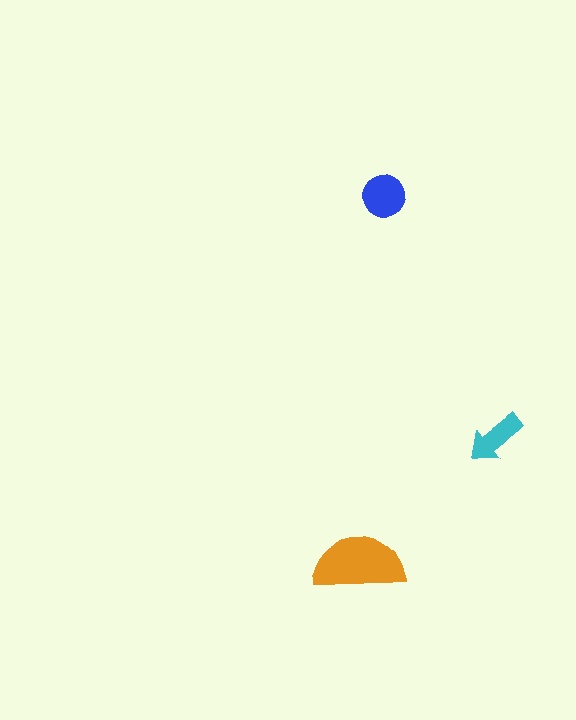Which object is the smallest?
The cyan arrow.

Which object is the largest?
The orange semicircle.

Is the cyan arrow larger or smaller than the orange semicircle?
Smaller.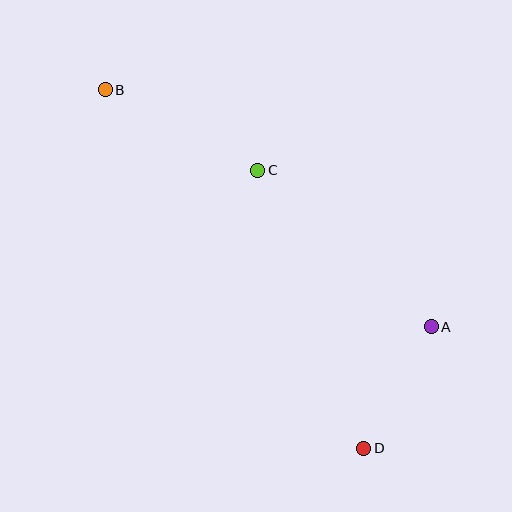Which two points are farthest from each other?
Points B and D are farthest from each other.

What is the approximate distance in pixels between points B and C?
The distance between B and C is approximately 173 pixels.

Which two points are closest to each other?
Points A and D are closest to each other.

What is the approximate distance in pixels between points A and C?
The distance between A and C is approximately 233 pixels.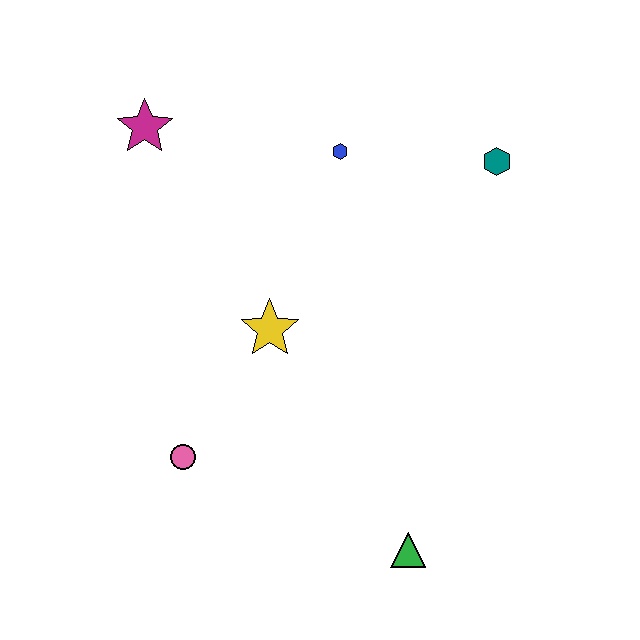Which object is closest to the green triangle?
The pink circle is closest to the green triangle.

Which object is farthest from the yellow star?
The teal hexagon is farthest from the yellow star.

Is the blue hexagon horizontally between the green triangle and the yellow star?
Yes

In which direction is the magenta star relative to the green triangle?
The magenta star is above the green triangle.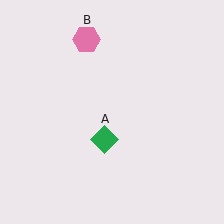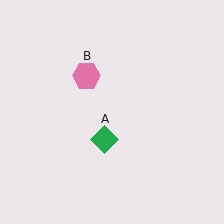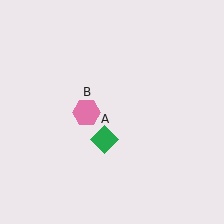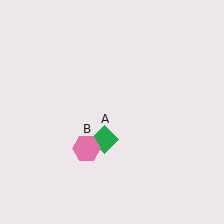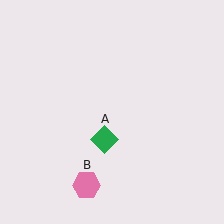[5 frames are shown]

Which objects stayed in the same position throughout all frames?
Green diamond (object A) remained stationary.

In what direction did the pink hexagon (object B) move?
The pink hexagon (object B) moved down.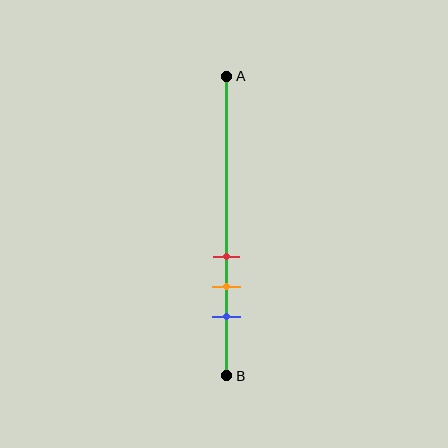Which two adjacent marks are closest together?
The red and orange marks are the closest adjacent pair.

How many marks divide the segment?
There are 3 marks dividing the segment.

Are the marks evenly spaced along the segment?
Yes, the marks are approximately evenly spaced.